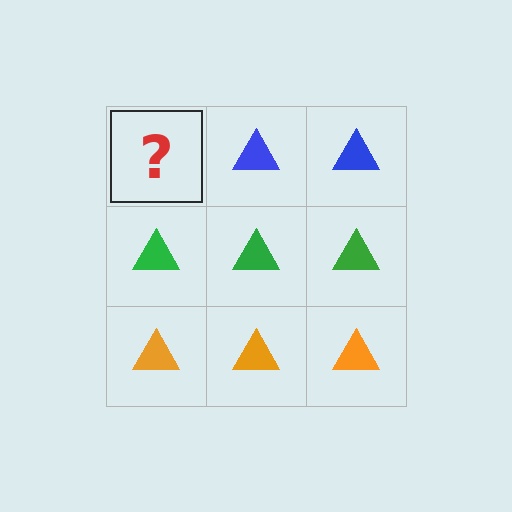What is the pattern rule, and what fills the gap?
The rule is that each row has a consistent color. The gap should be filled with a blue triangle.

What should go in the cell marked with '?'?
The missing cell should contain a blue triangle.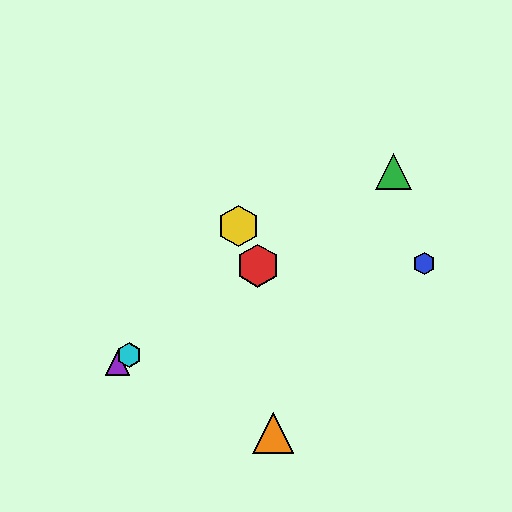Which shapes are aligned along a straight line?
The red hexagon, the green triangle, the purple triangle, the cyan hexagon are aligned along a straight line.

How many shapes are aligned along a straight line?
4 shapes (the red hexagon, the green triangle, the purple triangle, the cyan hexagon) are aligned along a straight line.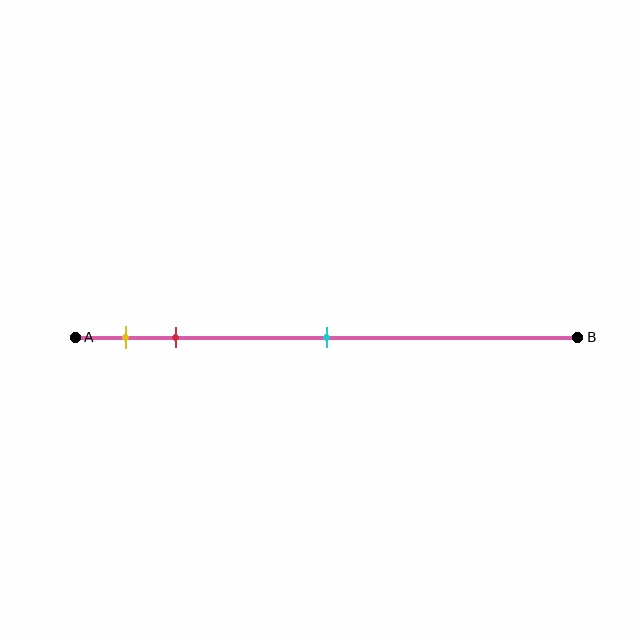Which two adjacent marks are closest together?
The yellow and red marks are the closest adjacent pair.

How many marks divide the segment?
There are 3 marks dividing the segment.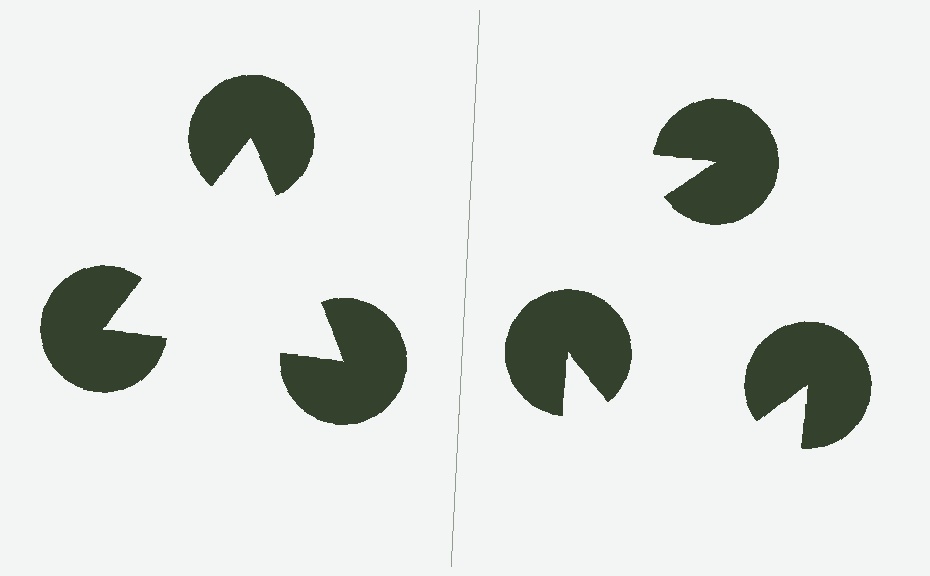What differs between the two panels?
The pac-man discs are positioned identically on both sides; only the wedge orientations differ. On the left they align to a triangle; on the right they are misaligned.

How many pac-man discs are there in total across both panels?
6 — 3 on each side.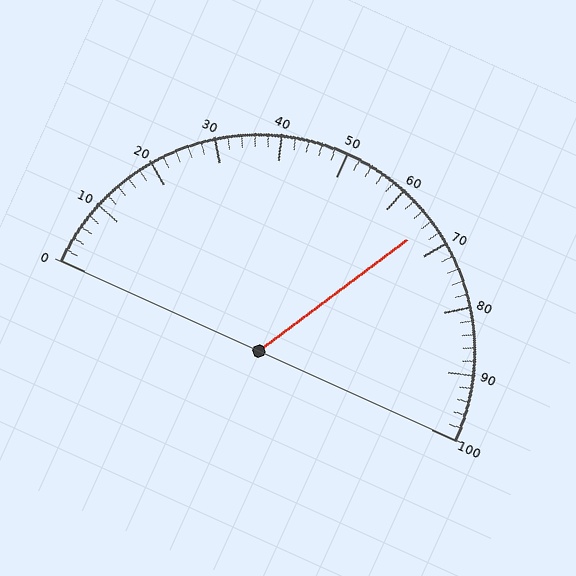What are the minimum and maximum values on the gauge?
The gauge ranges from 0 to 100.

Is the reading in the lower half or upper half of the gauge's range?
The reading is in the upper half of the range (0 to 100).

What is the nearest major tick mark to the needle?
The nearest major tick mark is 70.